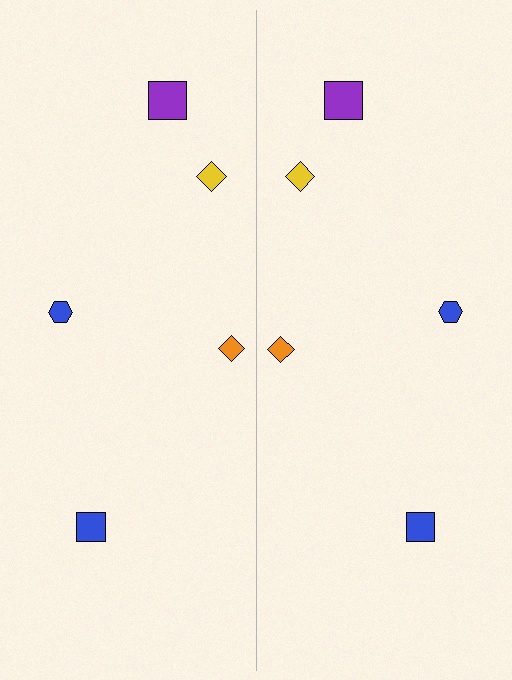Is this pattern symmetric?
Yes, this pattern has bilateral (reflection) symmetry.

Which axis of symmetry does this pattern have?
The pattern has a vertical axis of symmetry running through the center of the image.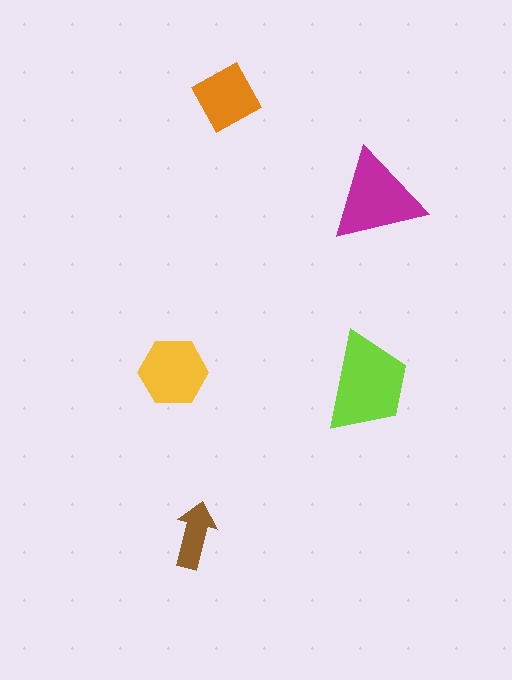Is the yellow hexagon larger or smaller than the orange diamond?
Larger.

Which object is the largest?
The lime trapezoid.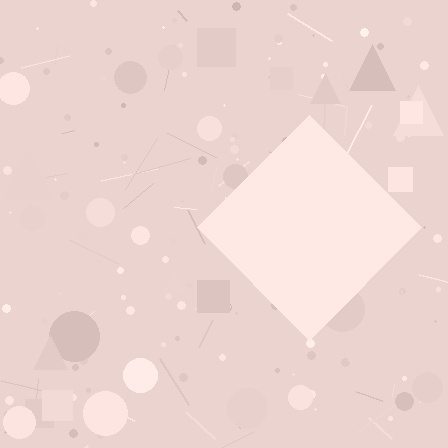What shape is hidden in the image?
A diamond is hidden in the image.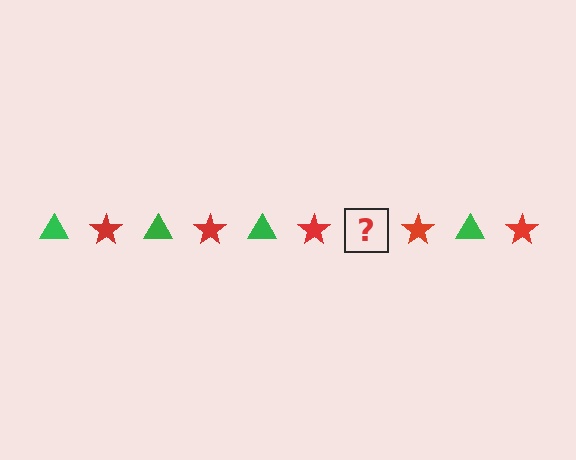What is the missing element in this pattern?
The missing element is a green triangle.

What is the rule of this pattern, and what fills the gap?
The rule is that the pattern alternates between green triangle and red star. The gap should be filled with a green triangle.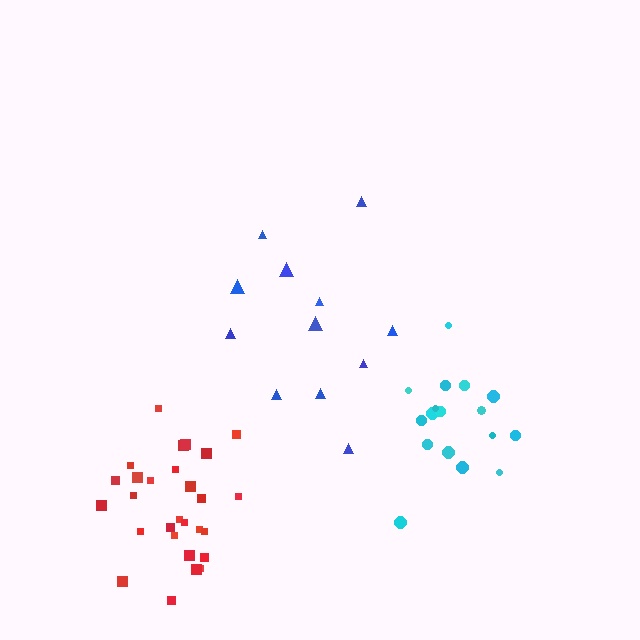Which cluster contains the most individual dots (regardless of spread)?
Red (28).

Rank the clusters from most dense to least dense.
red, cyan, blue.